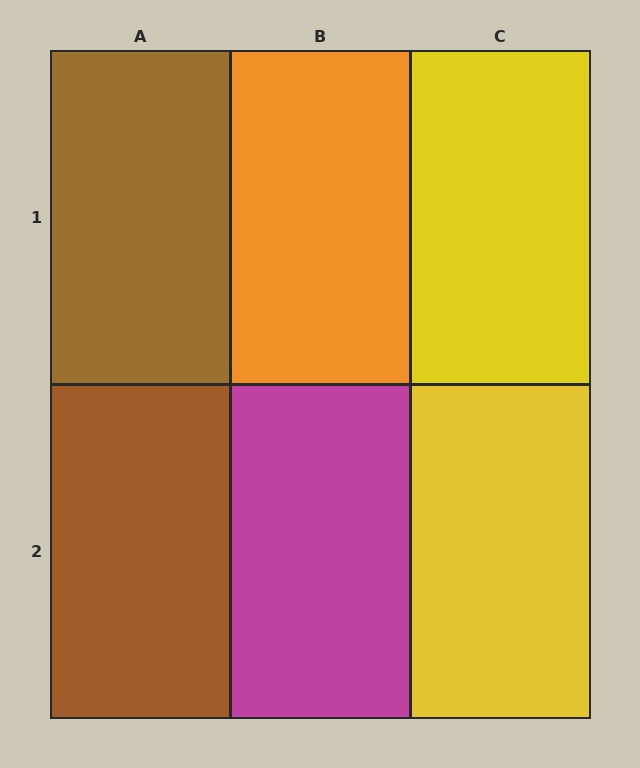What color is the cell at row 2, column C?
Yellow.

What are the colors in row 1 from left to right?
Brown, orange, yellow.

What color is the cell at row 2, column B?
Magenta.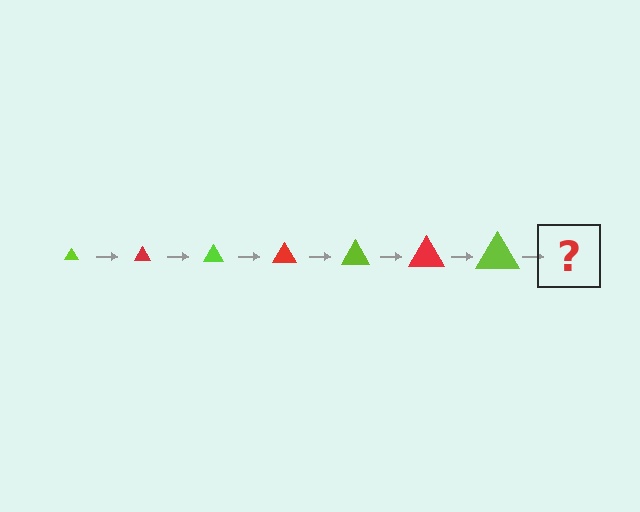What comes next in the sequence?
The next element should be a red triangle, larger than the previous one.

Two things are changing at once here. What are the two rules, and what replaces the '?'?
The two rules are that the triangle grows larger each step and the color cycles through lime and red. The '?' should be a red triangle, larger than the previous one.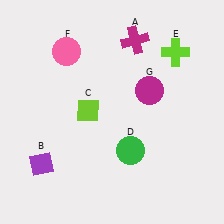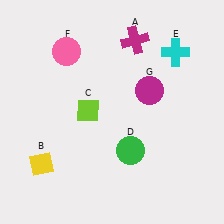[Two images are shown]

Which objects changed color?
B changed from purple to yellow. E changed from lime to cyan.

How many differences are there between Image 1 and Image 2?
There are 2 differences between the two images.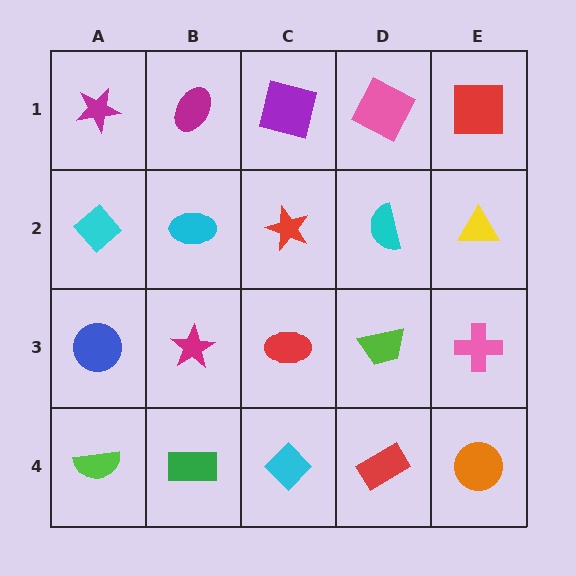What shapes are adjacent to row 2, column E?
A red square (row 1, column E), a pink cross (row 3, column E), a cyan semicircle (row 2, column D).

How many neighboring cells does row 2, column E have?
3.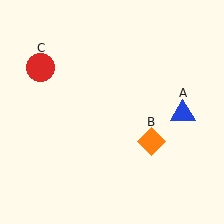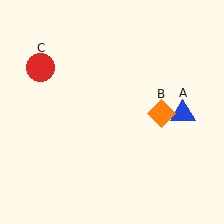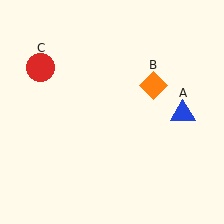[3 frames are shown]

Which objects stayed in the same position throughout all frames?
Blue triangle (object A) and red circle (object C) remained stationary.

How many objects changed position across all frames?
1 object changed position: orange diamond (object B).